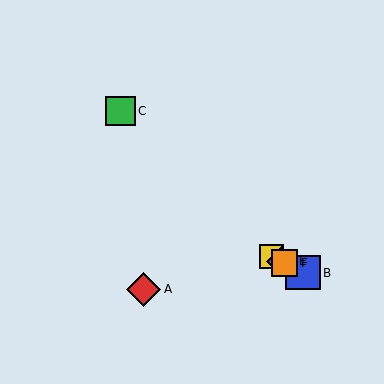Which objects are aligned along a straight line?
Objects B, D, E, F are aligned along a straight line.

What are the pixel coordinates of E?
Object E is at (281, 261).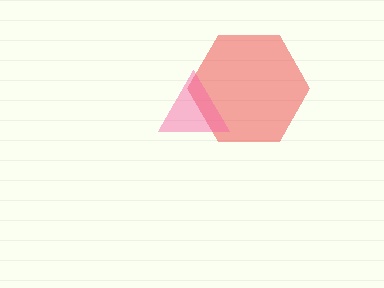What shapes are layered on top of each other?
The layered shapes are: a red hexagon, a pink triangle.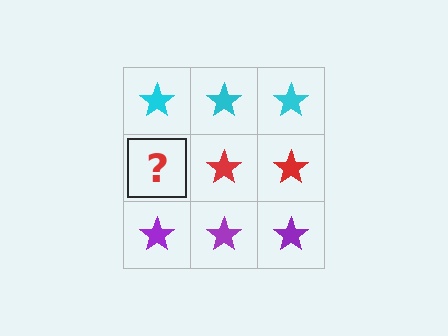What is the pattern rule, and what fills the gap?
The rule is that each row has a consistent color. The gap should be filled with a red star.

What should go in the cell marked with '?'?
The missing cell should contain a red star.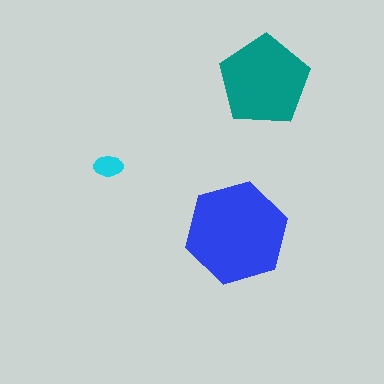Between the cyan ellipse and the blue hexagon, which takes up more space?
The blue hexagon.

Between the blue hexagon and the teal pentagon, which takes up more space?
The blue hexagon.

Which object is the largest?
The blue hexagon.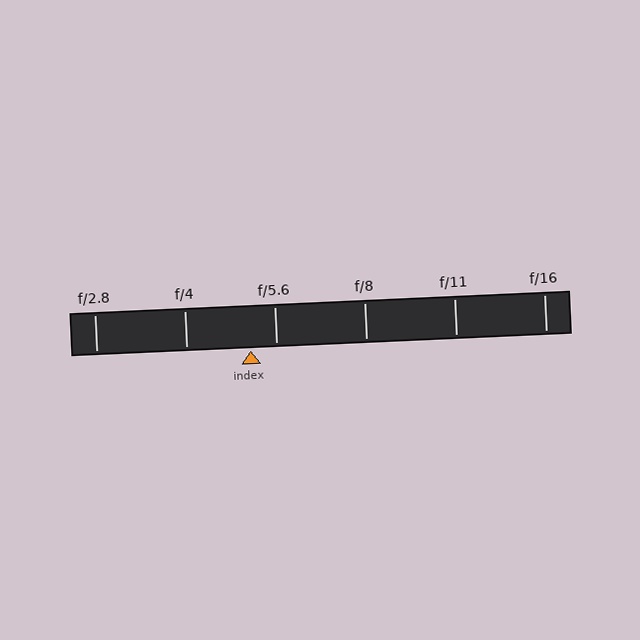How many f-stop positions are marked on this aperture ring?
There are 6 f-stop positions marked.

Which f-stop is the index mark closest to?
The index mark is closest to f/5.6.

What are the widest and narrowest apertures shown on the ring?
The widest aperture shown is f/2.8 and the narrowest is f/16.